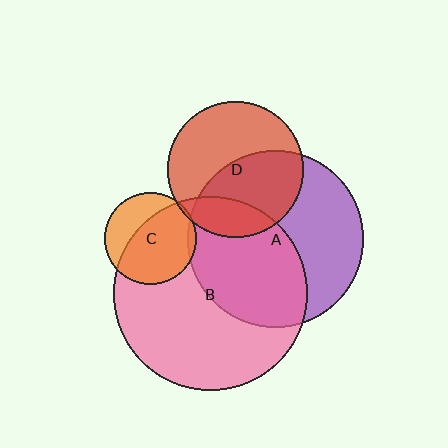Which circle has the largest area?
Circle B (pink).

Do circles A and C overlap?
Yes.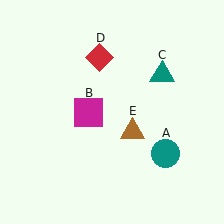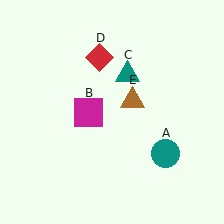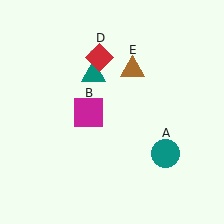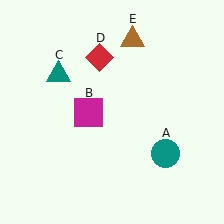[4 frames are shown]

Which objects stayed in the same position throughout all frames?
Teal circle (object A) and magenta square (object B) and red diamond (object D) remained stationary.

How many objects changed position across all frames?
2 objects changed position: teal triangle (object C), brown triangle (object E).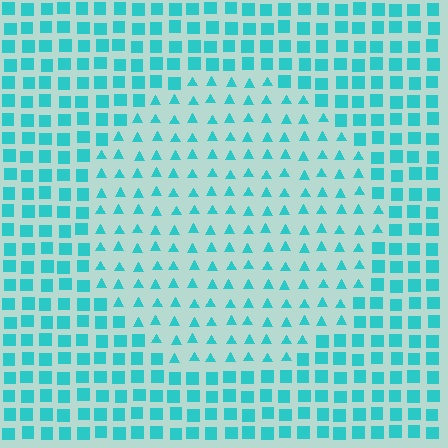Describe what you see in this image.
The image is filled with small cyan elements arranged in a uniform grid. A circle-shaped region contains triangles, while the surrounding area contains squares. The boundary is defined purely by the change in element shape.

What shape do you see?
I see a circle.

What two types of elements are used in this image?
The image uses triangles inside the circle region and squares outside it.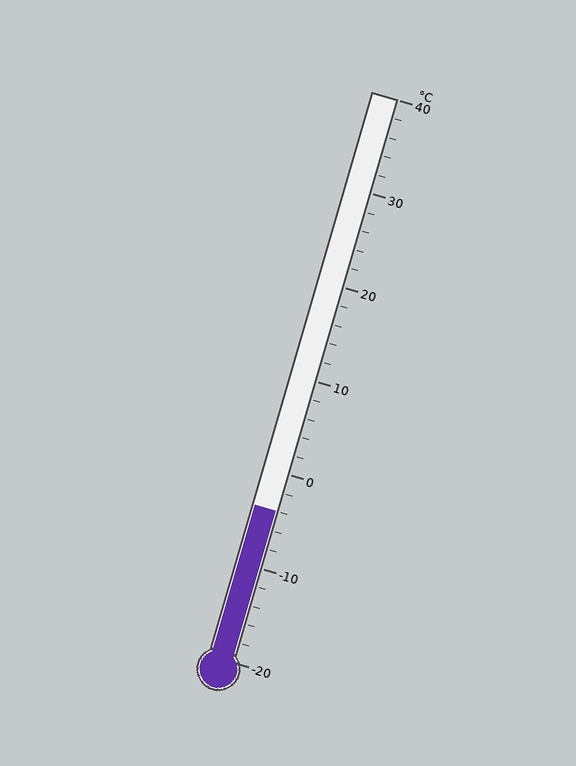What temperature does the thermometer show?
The thermometer shows approximately -4°C.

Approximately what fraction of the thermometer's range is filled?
The thermometer is filled to approximately 25% of its range.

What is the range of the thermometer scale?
The thermometer scale ranges from -20°C to 40°C.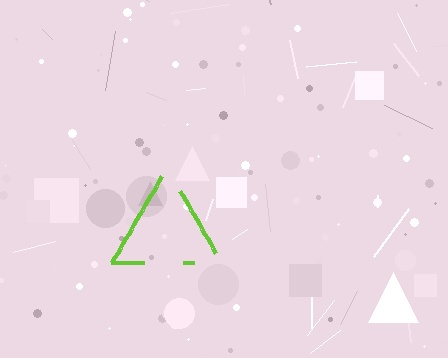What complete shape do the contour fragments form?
The contour fragments form a triangle.